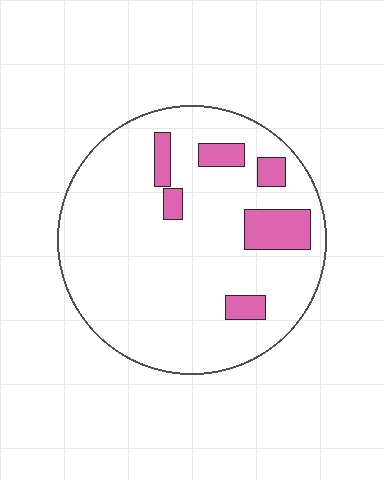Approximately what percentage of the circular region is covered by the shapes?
Approximately 15%.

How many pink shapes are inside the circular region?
6.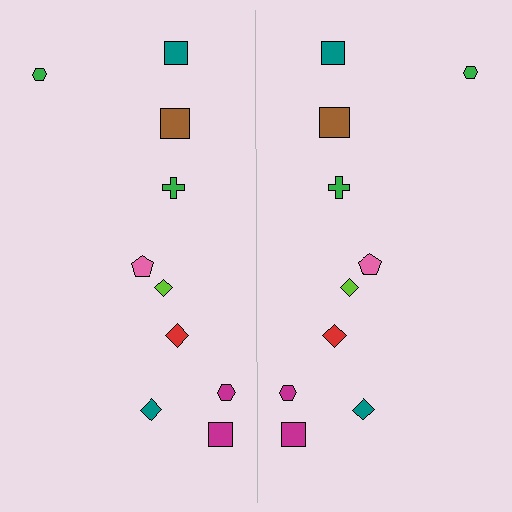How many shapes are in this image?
There are 20 shapes in this image.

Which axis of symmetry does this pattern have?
The pattern has a vertical axis of symmetry running through the center of the image.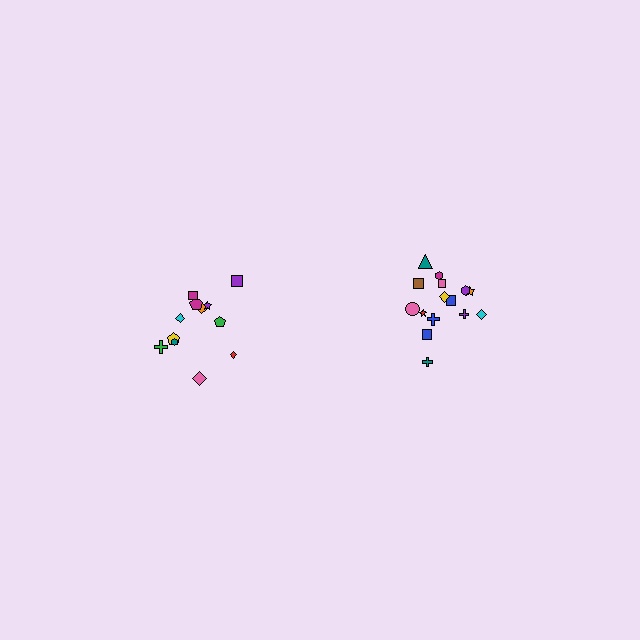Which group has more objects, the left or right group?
The right group.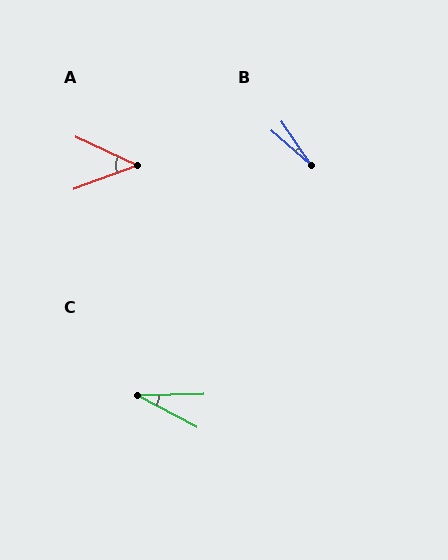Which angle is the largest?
A, at approximately 45 degrees.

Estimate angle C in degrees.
Approximately 29 degrees.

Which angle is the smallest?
B, at approximately 15 degrees.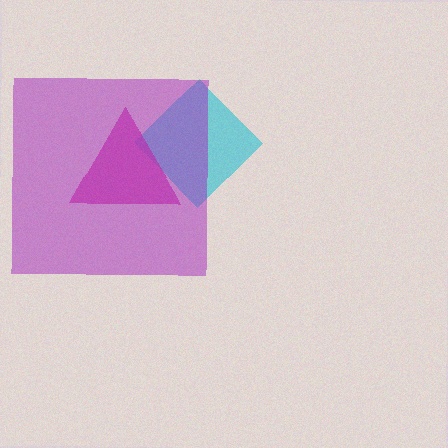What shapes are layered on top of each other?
The layered shapes are: a cyan diamond, a magenta triangle, a purple square.